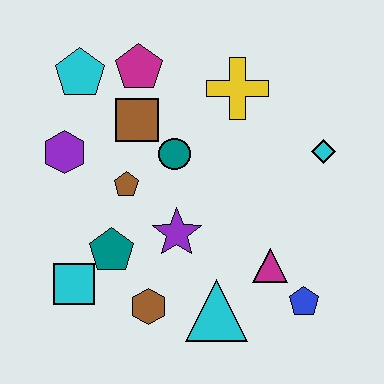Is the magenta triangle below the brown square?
Yes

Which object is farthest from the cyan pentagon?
The blue pentagon is farthest from the cyan pentagon.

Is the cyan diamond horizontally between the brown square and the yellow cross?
No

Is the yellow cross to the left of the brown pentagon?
No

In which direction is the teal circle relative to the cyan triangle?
The teal circle is above the cyan triangle.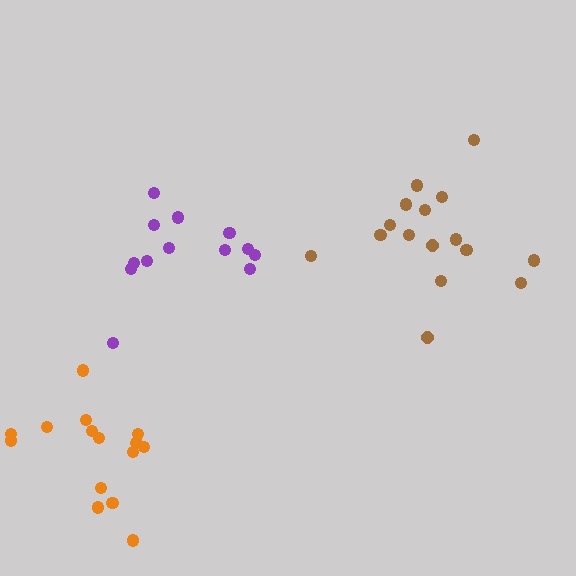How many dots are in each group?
Group 1: 13 dots, Group 2: 15 dots, Group 3: 16 dots (44 total).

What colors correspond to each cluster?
The clusters are colored: purple, orange, brown.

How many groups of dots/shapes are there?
There are 3 groups.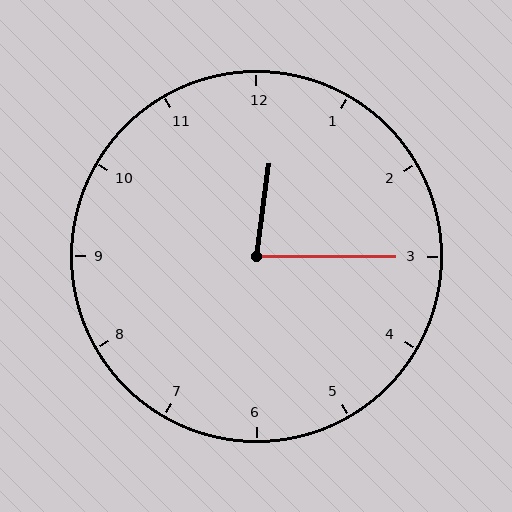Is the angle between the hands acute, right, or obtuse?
It is acute.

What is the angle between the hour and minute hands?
Approximately 82 degrees.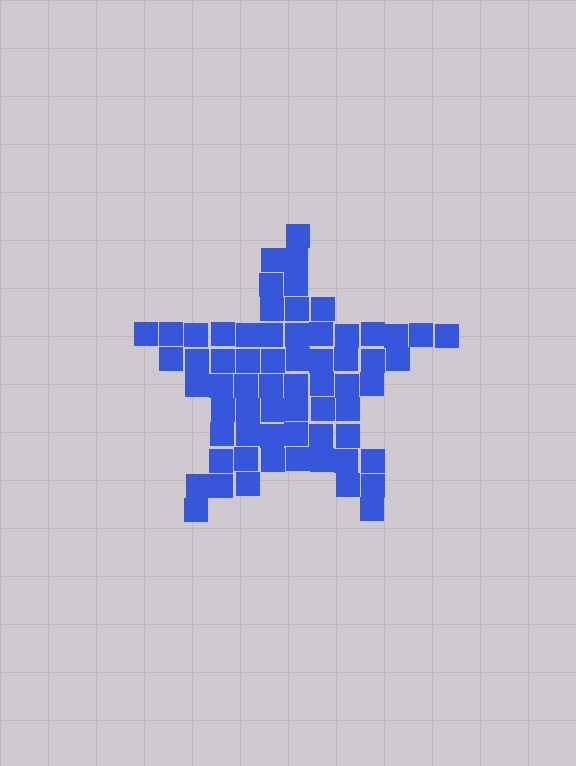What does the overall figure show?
The overall figure shows a star.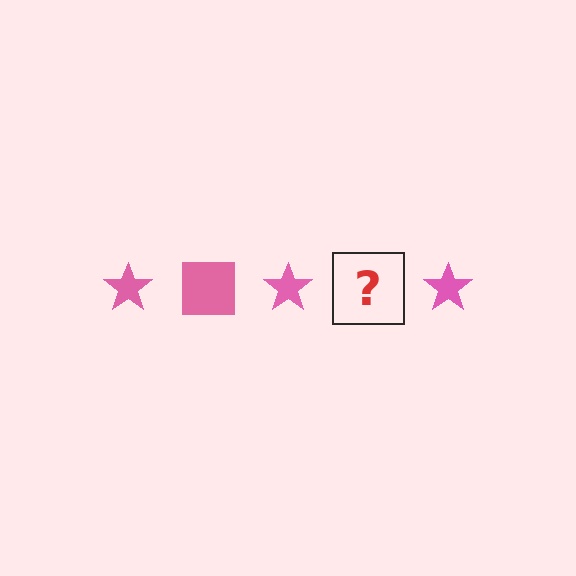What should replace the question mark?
The question mark should be replaced with a pink square.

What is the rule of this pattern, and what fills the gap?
The rule is that the pattern cycles through star, square shapes in pink. The gap should be filled with a pink square.